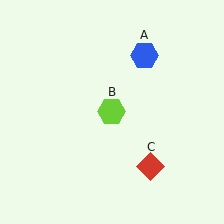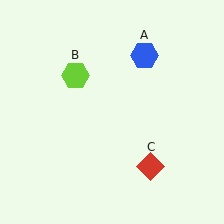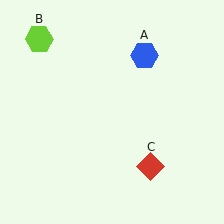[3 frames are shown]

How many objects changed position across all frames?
1 object changed position: lime hexagon (object B).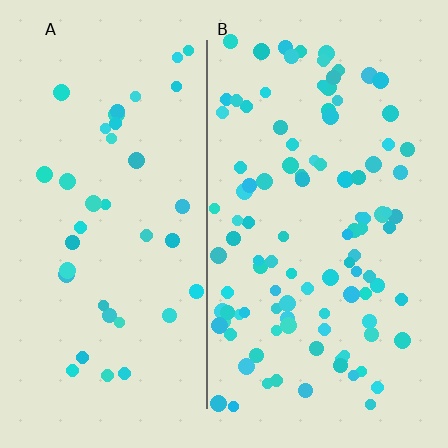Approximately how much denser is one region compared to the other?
Approximately 2.7× — region B over region A.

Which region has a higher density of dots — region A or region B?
B (the right).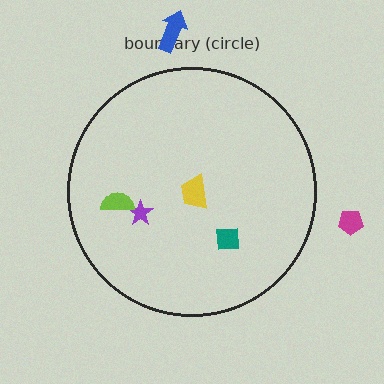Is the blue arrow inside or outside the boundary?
Outside.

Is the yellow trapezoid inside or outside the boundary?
Inside.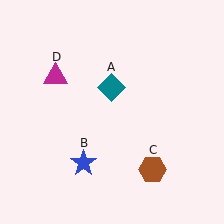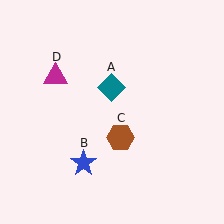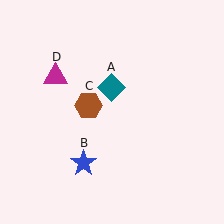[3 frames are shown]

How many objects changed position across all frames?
1 object changed position: brown hexagon (object C).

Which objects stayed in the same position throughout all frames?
Teal diamond (object A) and blue star (object B) and magenta triangle (object D) remained stationary.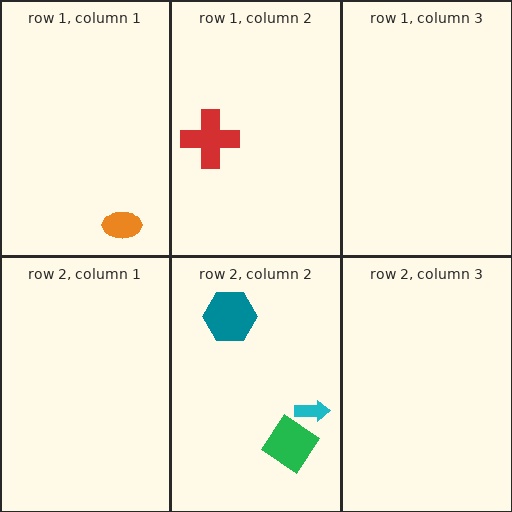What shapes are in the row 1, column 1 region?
The orange ellipse.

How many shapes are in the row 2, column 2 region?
3.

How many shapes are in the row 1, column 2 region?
1.